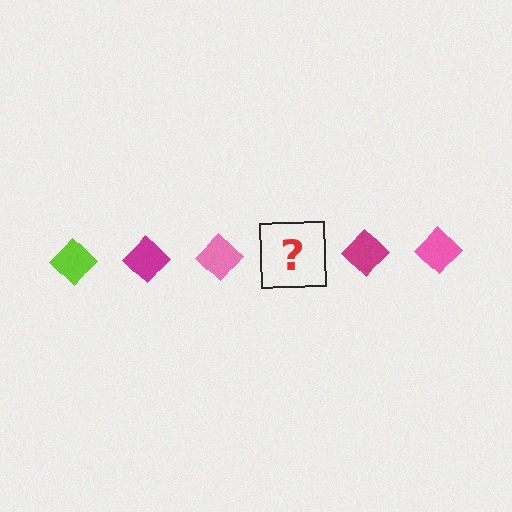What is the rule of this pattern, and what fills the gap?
The rule is that the pattern cycles through lime, magenta, pink diamonds. The gap should be filled with a lime diamond.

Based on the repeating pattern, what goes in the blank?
The blank should be a lime diamond.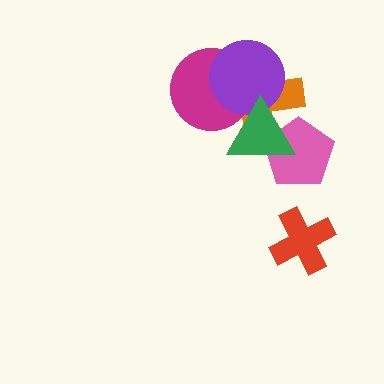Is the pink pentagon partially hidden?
Yes, it is partially covered by another shape.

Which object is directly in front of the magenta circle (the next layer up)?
The purple circle is directly in front of the magenta circle.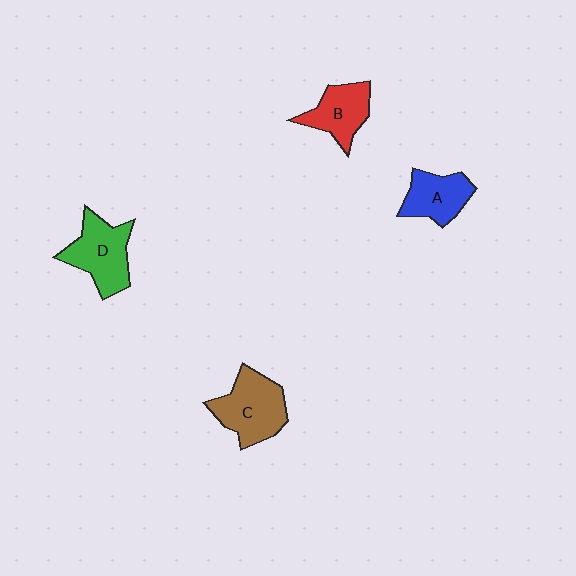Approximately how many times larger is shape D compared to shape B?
Approximately 1.2 times.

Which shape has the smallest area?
Shape A (blue).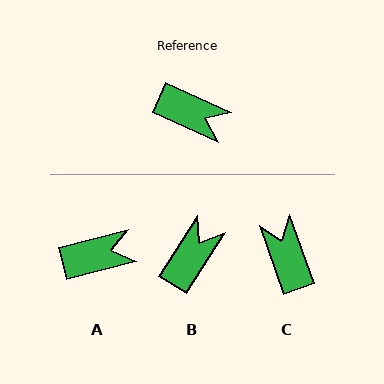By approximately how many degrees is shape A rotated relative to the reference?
Approximately 39 degrees counter-clockwise.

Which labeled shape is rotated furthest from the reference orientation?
C, about 134 degrees away.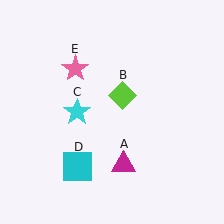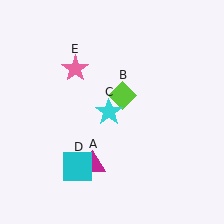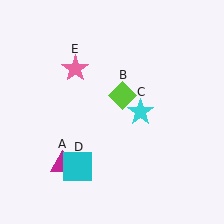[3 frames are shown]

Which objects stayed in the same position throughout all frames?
Lime diamond (object B) and cyan square (object D) and pink star (object E) remained stationary.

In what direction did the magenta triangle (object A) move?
The magenta triangle (object A) moved left.